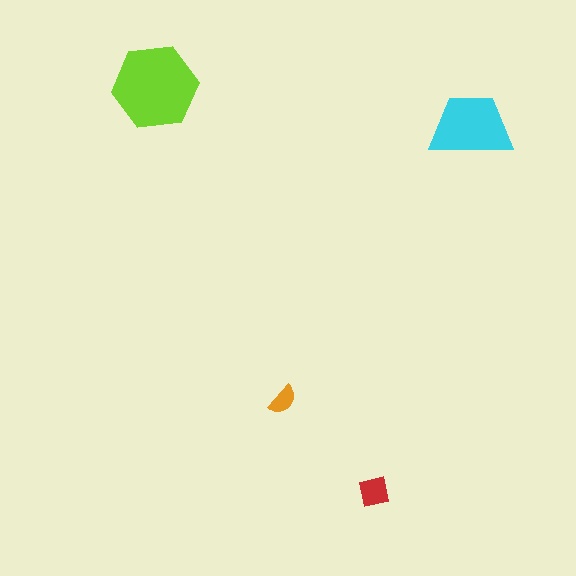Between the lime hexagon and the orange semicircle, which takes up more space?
The lime hexagon.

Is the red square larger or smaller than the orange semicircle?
Larger.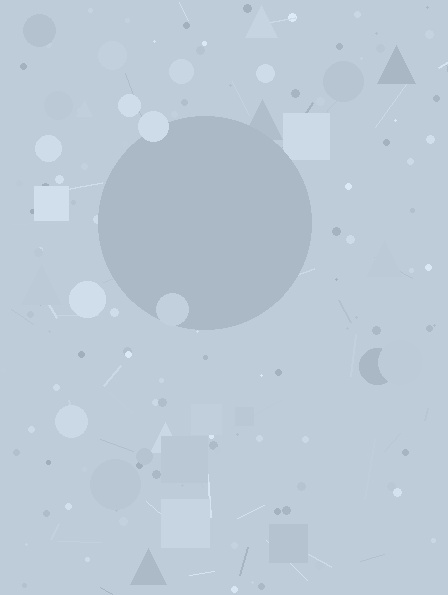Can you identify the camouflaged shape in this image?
The camouflaged shape is a circle.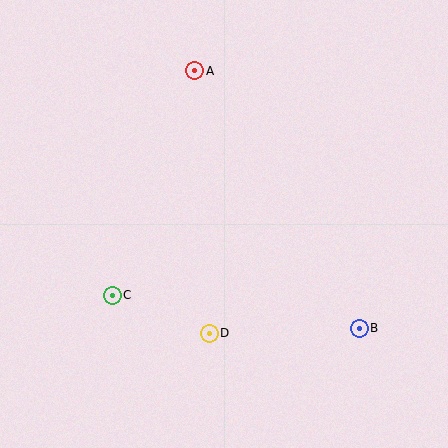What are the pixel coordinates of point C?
Point C is at (112, 295).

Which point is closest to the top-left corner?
Point A is closest to the top-left corner.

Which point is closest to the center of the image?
Point D at (209, 333) is closest to the center.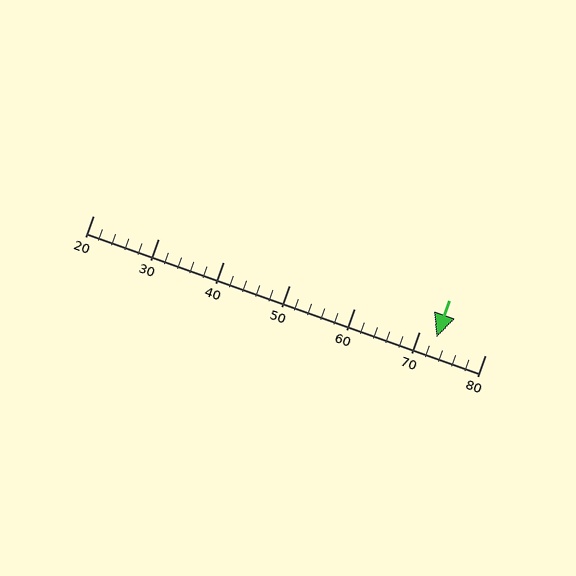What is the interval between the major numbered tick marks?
The major tick marks are spaced 10 units apart.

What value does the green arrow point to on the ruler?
The green arrow points to approximately 73.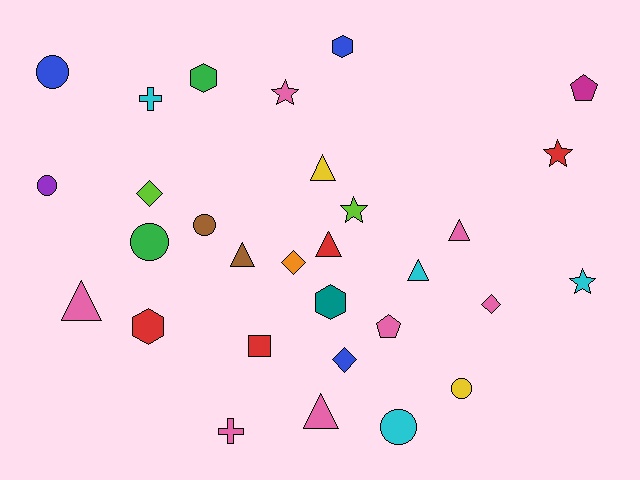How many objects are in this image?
There are 30 objects.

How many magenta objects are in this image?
There is 1 magenta object.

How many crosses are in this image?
There are 2 crosses.